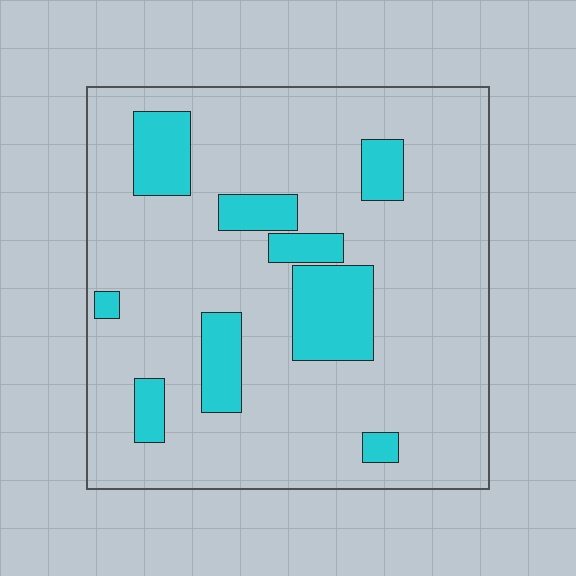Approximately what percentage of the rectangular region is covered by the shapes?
Approximately 20%.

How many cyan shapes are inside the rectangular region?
9.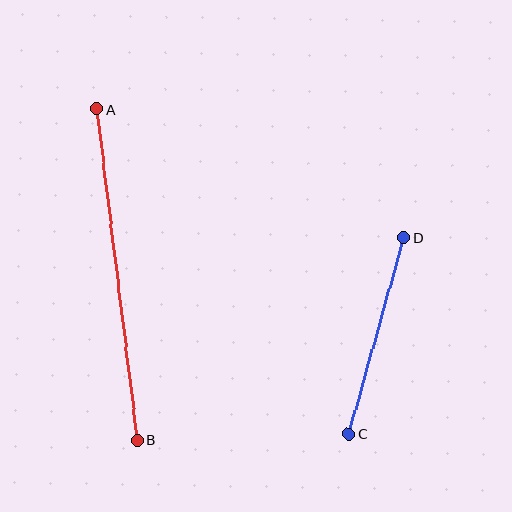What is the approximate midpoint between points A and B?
The midpoint is at approximately (117, 275) pixels.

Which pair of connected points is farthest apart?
Points A and B are farthest apart.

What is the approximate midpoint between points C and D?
The midpoint is at approximately (376, 336) pixels.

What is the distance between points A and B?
The distance is approximately 334 pixels.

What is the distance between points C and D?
The distance is approximately 204 pixels.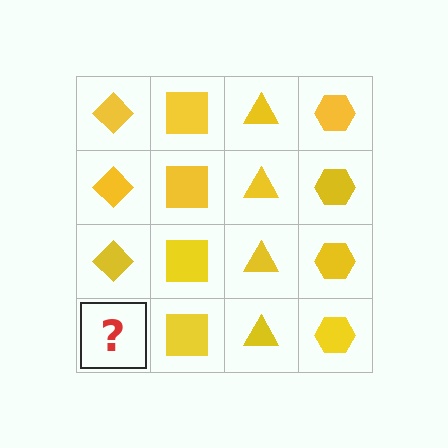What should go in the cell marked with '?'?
The missing cell should contain a yellow diamond.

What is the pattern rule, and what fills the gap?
The rule is that each column has a consistent shape. The gap should be filled with a yellow diamond.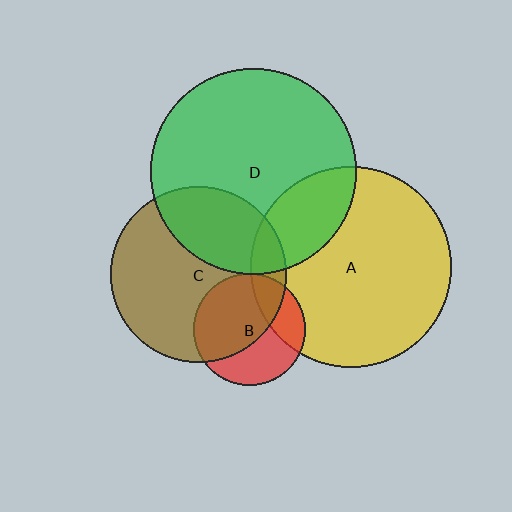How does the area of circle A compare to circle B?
Approximately 3.2 times.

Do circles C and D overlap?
Yes.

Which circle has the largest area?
Circle D (green).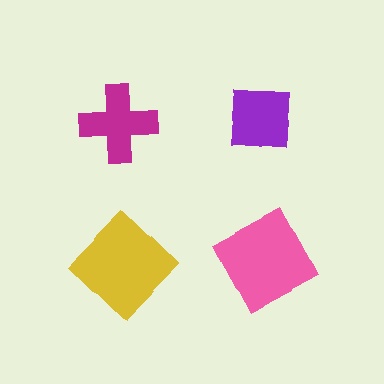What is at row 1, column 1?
A magenta cross.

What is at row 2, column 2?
A pink square.